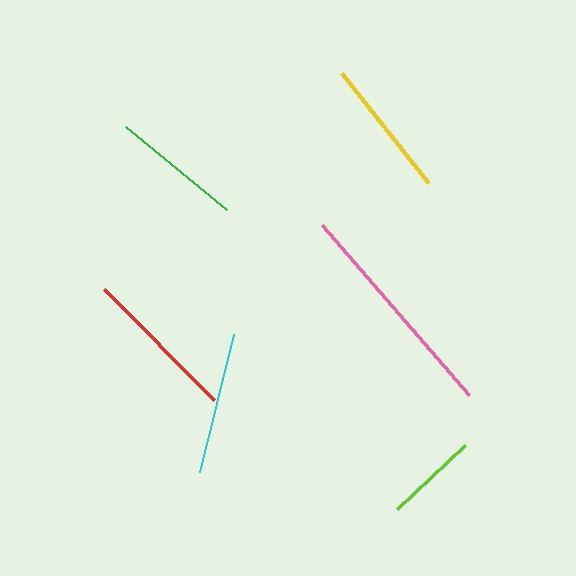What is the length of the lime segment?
The lime segment is approximately 94 pixels long.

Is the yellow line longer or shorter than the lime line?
The yellow line is longer than the lime line.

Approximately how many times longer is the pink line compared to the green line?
The pink line is approximately 1.7 times the length of the green line.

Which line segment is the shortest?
The lime line is the shortest at approximately 94 pixels.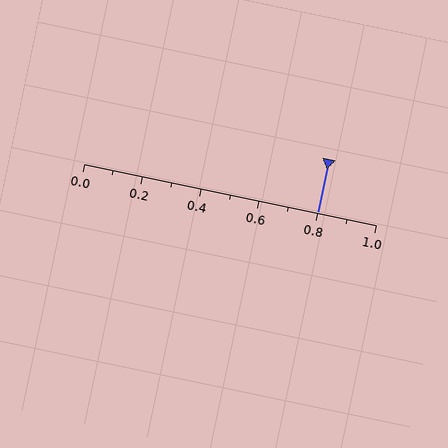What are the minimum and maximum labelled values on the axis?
The axis runs from 0.0 to 1.0.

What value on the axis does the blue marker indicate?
The marker indicates approximately 0.8.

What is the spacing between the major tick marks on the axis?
The major ticks are spaced 0.2 apart.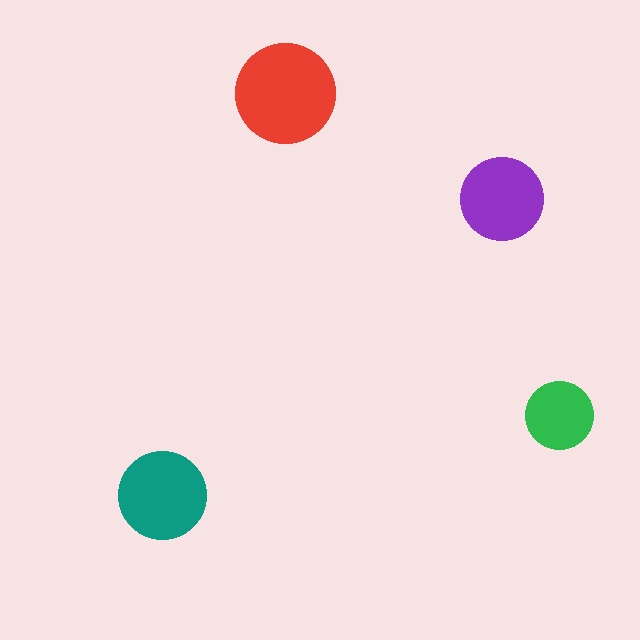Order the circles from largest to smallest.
the red one, the teal one, the purple one, the green one.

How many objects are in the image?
There are 4 objects in the image.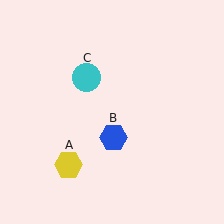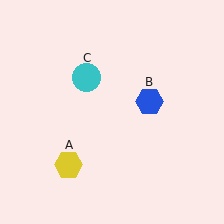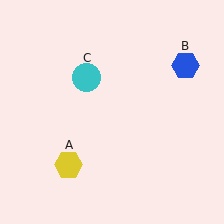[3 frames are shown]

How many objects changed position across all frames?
1 object changed position: blue hexagon (object B).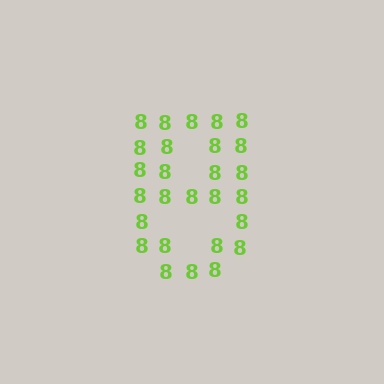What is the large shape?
The large shape is the digit 8.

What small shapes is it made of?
It is made of small digit 8's.